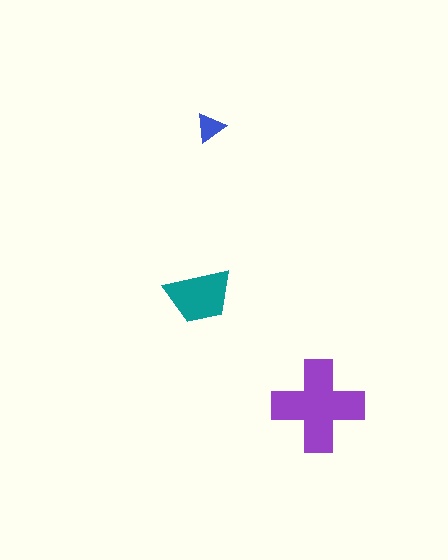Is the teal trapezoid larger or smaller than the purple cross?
Smaller.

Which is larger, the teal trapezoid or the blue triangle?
The teal trapezoid.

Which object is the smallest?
The blue triangle.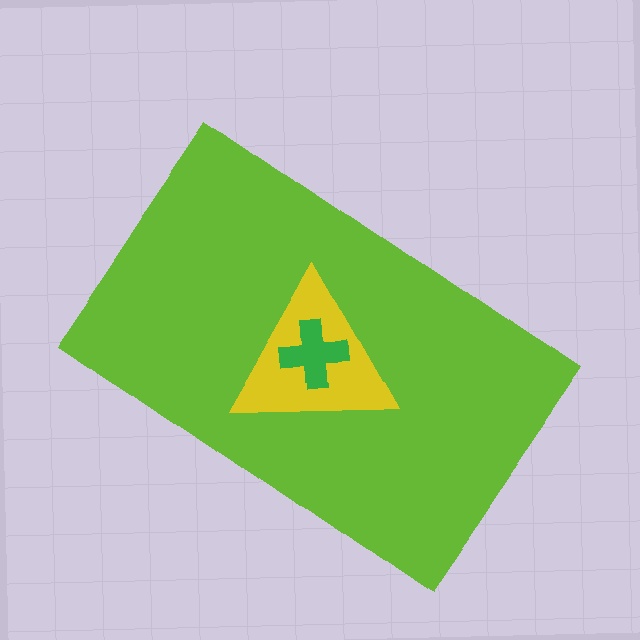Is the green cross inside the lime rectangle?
Yes.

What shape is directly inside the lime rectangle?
The yellow triangle.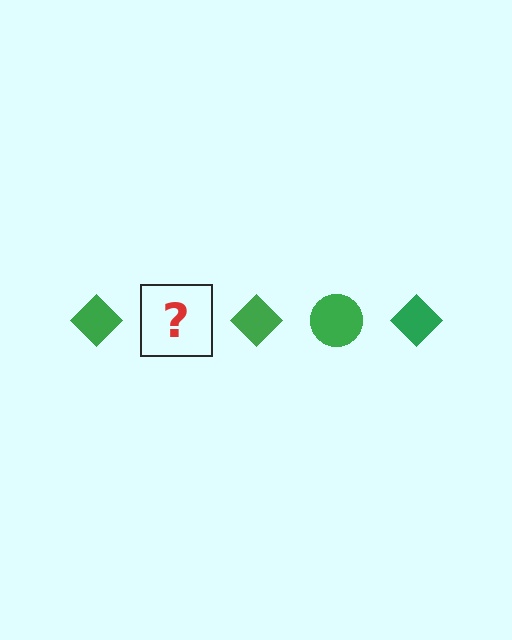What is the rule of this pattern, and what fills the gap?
The rule is that the pattern cycles through diamond, circle shapes in green. The gap should be filled with a green circle.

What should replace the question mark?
The question mark should be replaced with a green circle.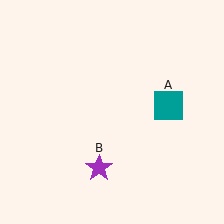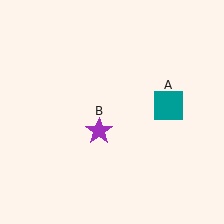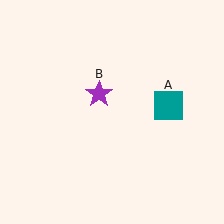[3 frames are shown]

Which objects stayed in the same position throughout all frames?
Teal square (object A) remained stationary.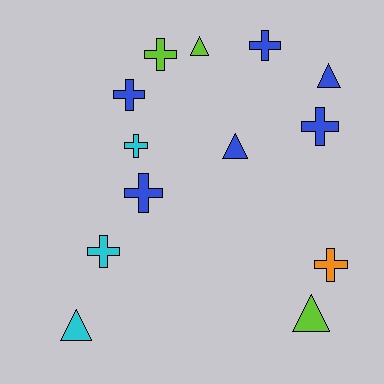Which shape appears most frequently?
Cross, with 8 objects.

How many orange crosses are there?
There is 1 orange cross.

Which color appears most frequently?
Blue, with 6 objects.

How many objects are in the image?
There are 13 objects.